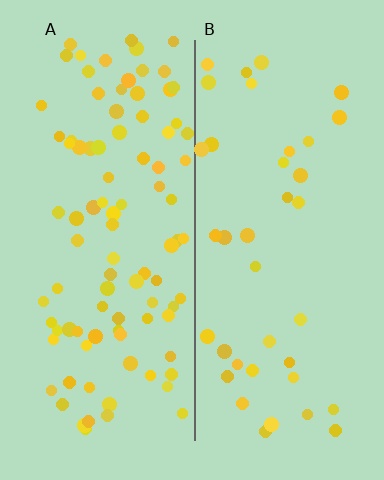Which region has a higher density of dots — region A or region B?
A (the left).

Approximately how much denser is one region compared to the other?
Approximately 2.4× — region A over region B.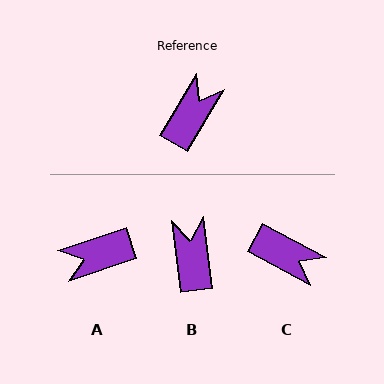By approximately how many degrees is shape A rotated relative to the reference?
Approximately 140 degrees counter-clockwise.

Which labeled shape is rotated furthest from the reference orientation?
A, about 140 degrees away.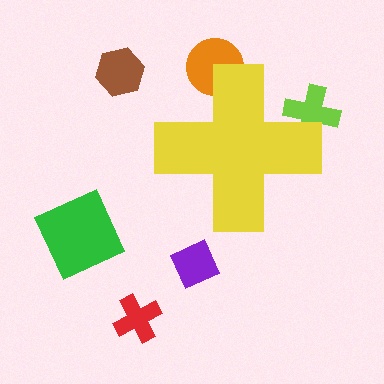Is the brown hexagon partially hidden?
No, the brown hexagon is fully visible.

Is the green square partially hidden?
No, the green square is fully visible.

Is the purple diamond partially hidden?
No, the purple diamond is fully visible.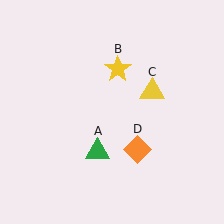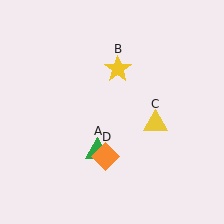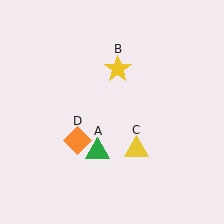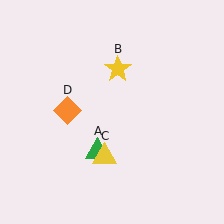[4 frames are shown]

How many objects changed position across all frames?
2 objects changed position: yellow triangle (object C), orange diamond (object D).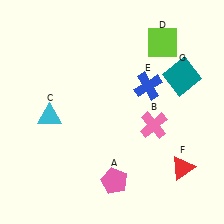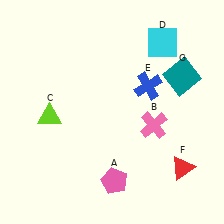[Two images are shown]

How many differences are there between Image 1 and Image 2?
There are 2 differences between the two images.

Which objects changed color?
C changed from cyan to lime. D changed from lime to cyan.